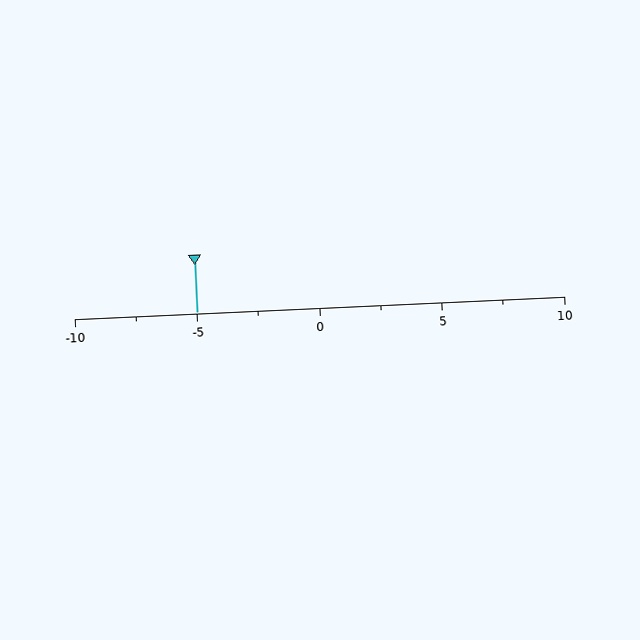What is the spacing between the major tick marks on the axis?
The major ticks are spaced 5 apart.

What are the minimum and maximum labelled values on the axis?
The axis runs from -10 to 10.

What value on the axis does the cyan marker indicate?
The marker indicates approximately -5.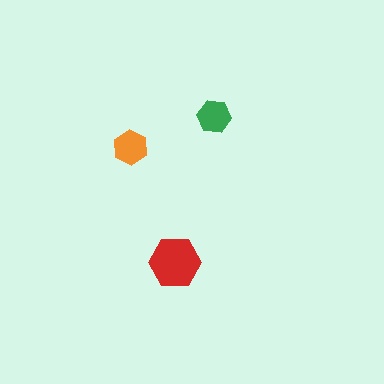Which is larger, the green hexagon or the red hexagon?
The red one.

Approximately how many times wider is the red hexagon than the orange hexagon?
About 1.5 times wider.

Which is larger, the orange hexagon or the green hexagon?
The orange one.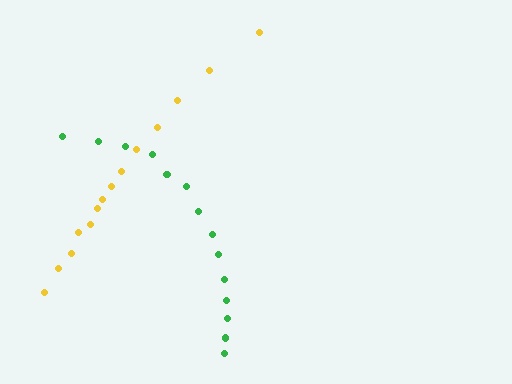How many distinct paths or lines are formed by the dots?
There are 2 distinct paths.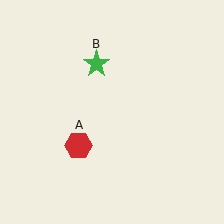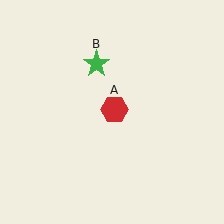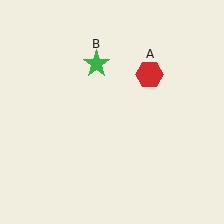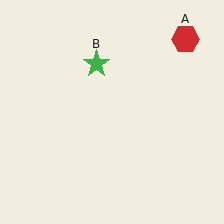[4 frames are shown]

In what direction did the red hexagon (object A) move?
The red hexagon (object A) moved up and to the right.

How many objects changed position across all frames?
1 object changed position: red hexagon (object A).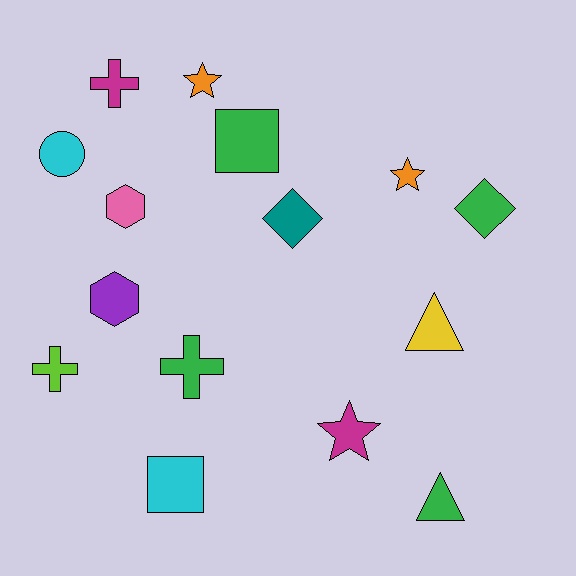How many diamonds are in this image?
There are 2 diamonds.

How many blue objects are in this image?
There are no blue objects.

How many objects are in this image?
There are 15 objects.